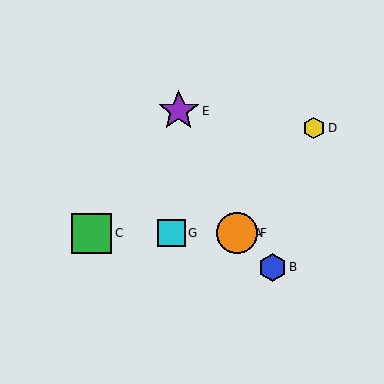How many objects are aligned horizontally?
4 objects (A, C, F, G) are aligned horizontally.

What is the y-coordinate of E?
Object E is at y≈111.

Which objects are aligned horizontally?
Objects A, C, F, G are aligned horizontally.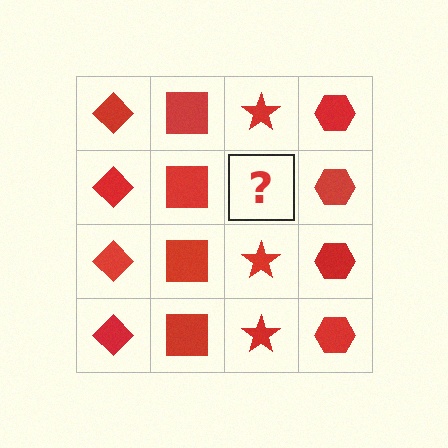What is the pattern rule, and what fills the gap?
The rule is that each column has a consistent shape. The gap should be filled with a red star.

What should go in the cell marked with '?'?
The missing cell should contain a red star.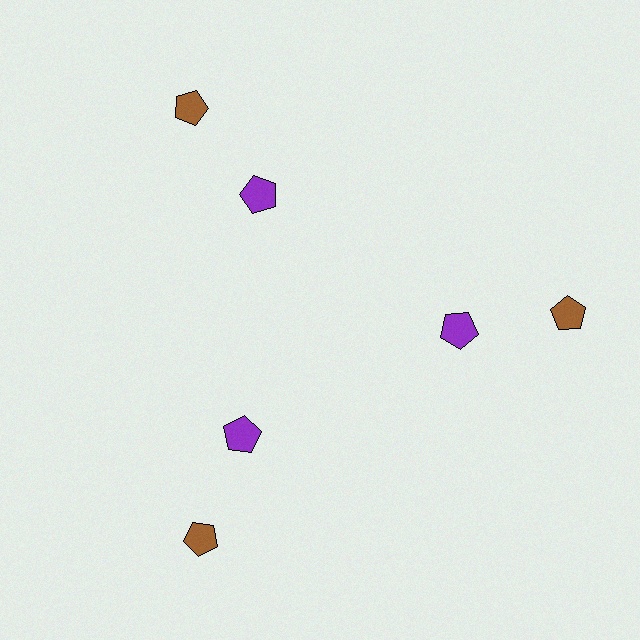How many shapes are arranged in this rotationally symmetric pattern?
There are 6 shapes, arranged in 3 groups of 2.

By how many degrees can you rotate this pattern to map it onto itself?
The pattern maps onto itself every 120 degrees of rotation.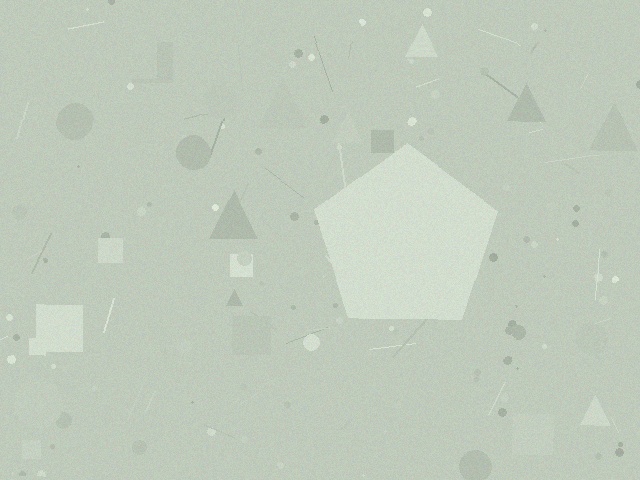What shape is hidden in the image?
A pentagon is hidden in the image.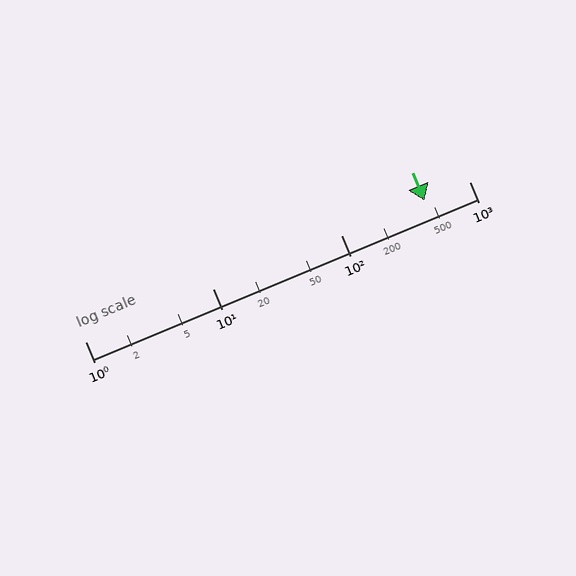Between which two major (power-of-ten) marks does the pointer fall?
The pointer is between 100 and 1000.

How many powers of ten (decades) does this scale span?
The scale spans 3 decades, from 1 to 1000.